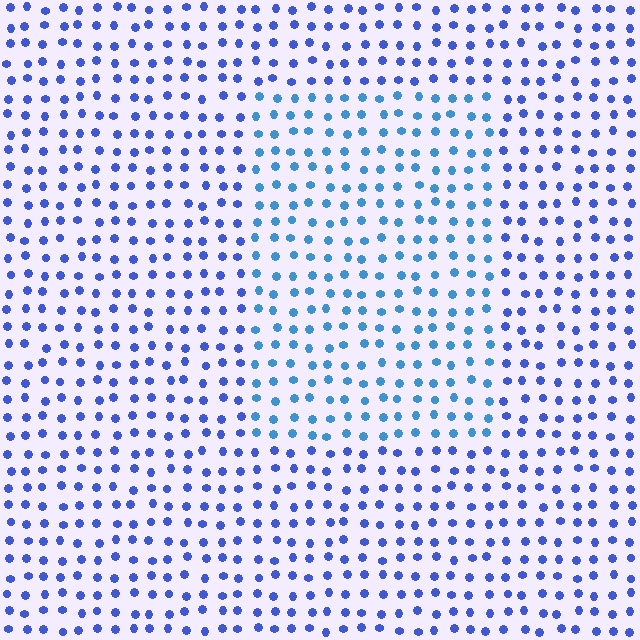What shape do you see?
I see a rectangle.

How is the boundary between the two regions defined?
The boundary is defined purely by a slight shift in hue (about 25 degrees). Spacing, size, and orientation are identical on both sides.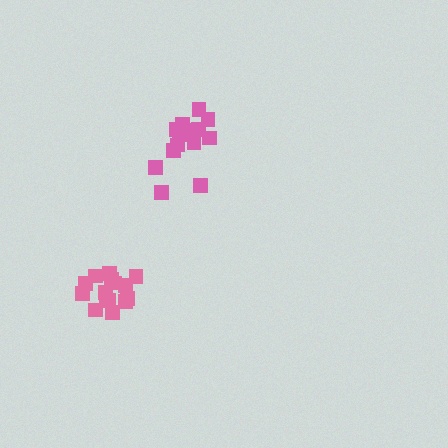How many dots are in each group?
Group 1: 14 dots, Group 2: 15 dots (29 total).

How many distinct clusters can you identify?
There are 2 distinct clusters.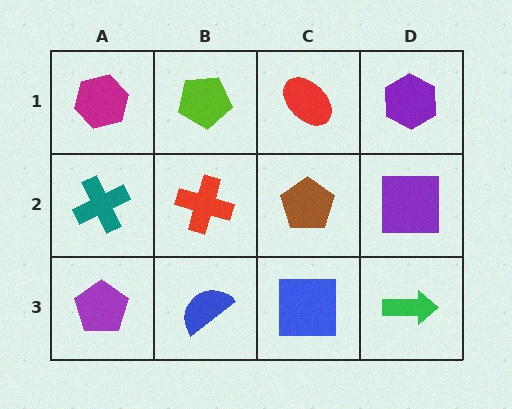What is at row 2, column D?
A purple square.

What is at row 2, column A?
A teal cross.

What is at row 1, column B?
A lime pentagon.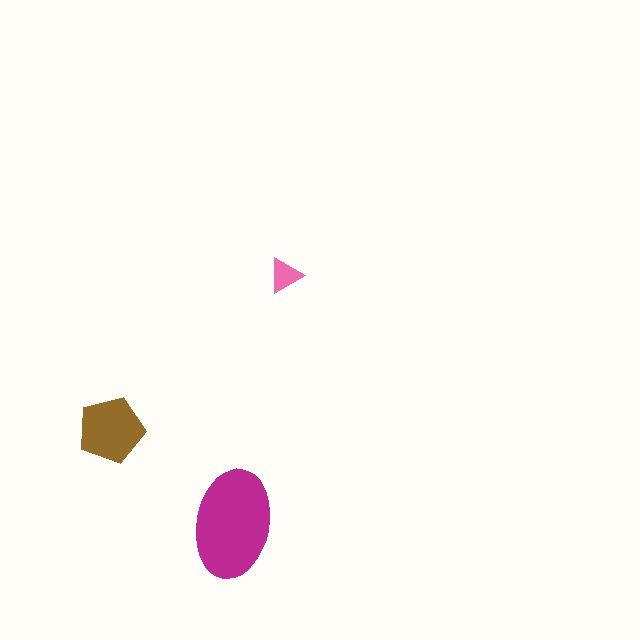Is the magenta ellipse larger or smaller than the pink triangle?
Larger.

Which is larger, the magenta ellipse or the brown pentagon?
The magenta ellipse.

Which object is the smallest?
The pink triangle.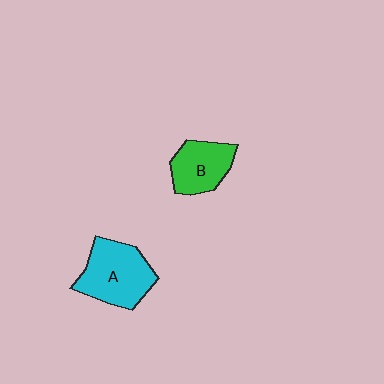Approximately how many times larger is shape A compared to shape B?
Approximately 1.4 times.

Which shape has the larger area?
Shape A (cyan).